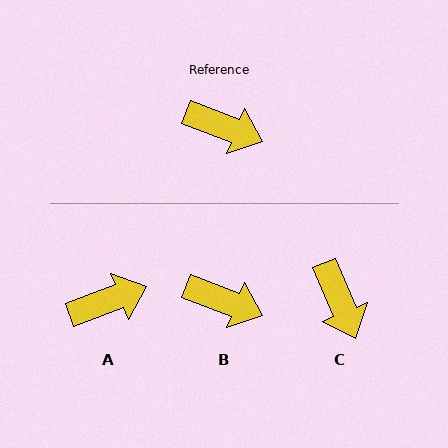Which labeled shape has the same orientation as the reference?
B.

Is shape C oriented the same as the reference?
No, it is off by about 46 degrees.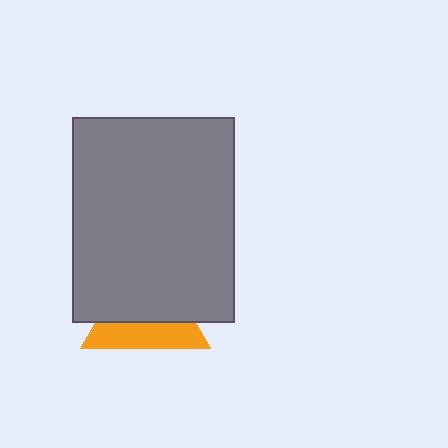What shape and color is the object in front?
The object in front is a gray rectangle.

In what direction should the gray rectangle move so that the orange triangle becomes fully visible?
The gray rectangle should move up. That is the shortest direction to clear the overlap and leave the orange triangle fully visible.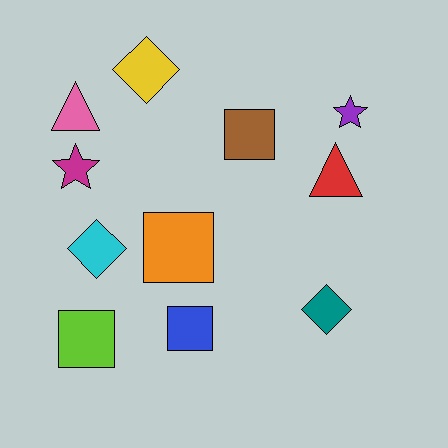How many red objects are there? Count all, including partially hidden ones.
There is 1 red object.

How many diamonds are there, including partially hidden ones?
There are 3 diamonds.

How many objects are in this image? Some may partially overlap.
There are 11 objects.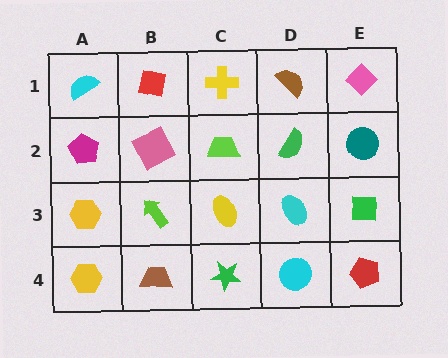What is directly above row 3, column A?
A magenta pentagon.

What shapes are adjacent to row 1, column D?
A green semicircle (row 2, column D), a yellow cross (row 1, column C), a pink diamond (row 1, column E).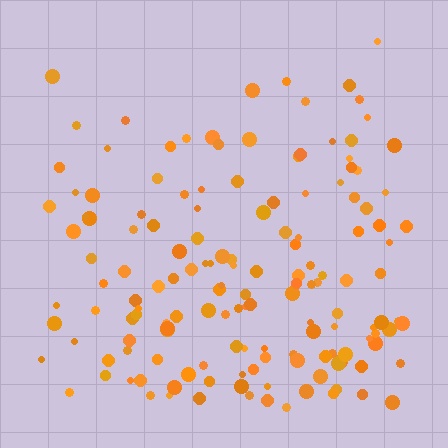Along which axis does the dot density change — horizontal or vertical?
Vertical.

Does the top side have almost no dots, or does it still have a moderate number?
Still a moderate number, just noticeably fewer than the bottom.